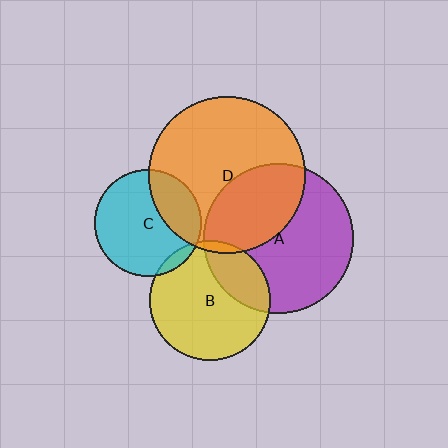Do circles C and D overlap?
Yes.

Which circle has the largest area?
Circle D (orange).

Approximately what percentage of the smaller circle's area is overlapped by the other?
Approximately 30%.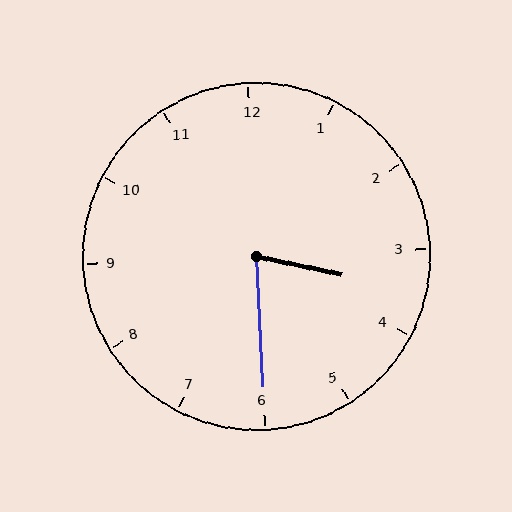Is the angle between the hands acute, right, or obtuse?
It is acute.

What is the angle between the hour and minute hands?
Approximately 75 degrees.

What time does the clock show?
3:30.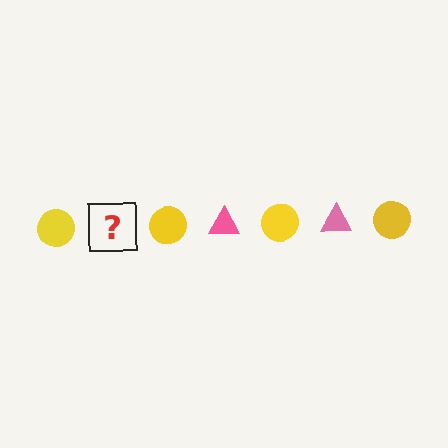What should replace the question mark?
The question mark should be replaced with a pink triangle.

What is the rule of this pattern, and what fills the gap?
The rule is that the pattern alternates between yellow circle and pink triangle. The gap should be filled with a pink triangle.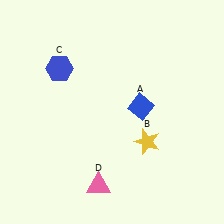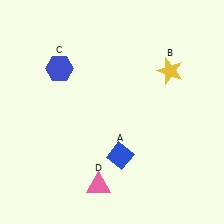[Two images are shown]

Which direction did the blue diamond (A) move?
The blue diamond (A) moved down.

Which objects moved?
The objects that moved are: the blue diamond (A), the yellow star (B).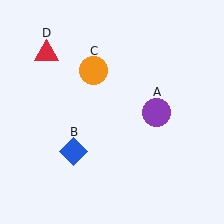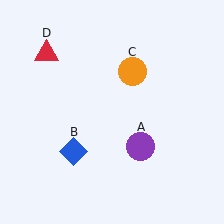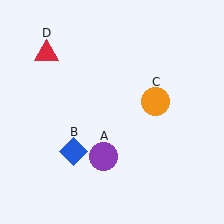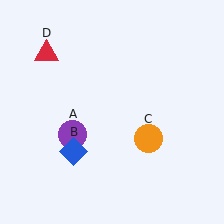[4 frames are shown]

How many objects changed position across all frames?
2 objects changed position: purple circle (object A), orange circle (object C).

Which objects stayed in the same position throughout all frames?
Blue diamond (object B) and red triangle (object D) remained stationary.